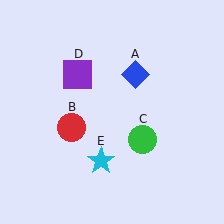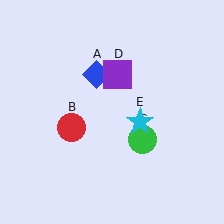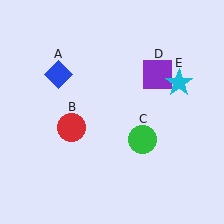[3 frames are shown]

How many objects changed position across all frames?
3 objects changed position: blue diamond (object A), purple square (object D), cyan star (object E).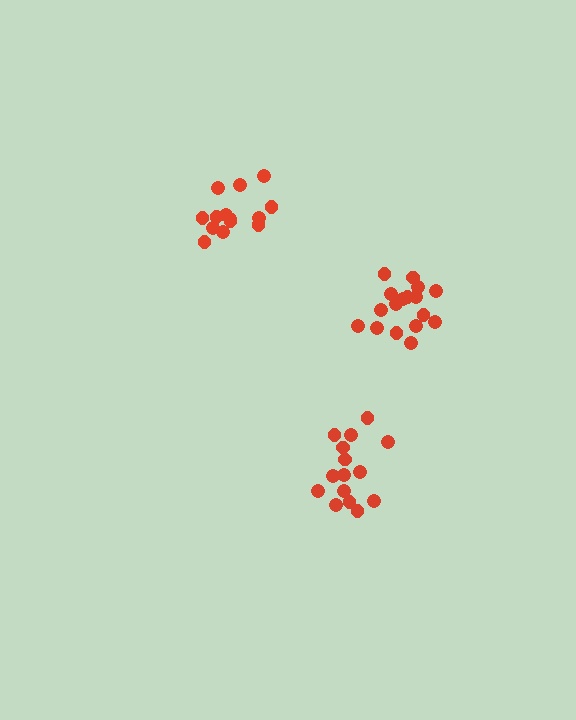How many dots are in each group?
Group 1: 14 dots, Group 2: 17 dots, Group 3: 15 dots (46 total).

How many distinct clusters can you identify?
There are 3 distinct clusters.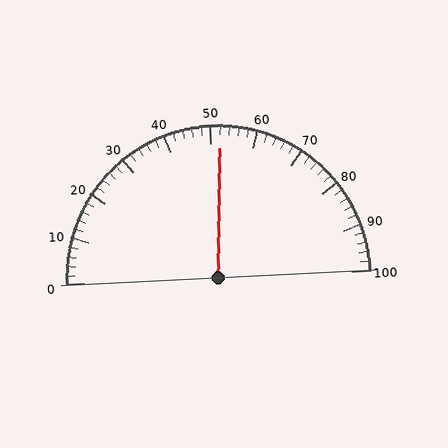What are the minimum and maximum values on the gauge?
The gauge ranges from 0 to 100.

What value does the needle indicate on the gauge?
The needle indicates approximately 52.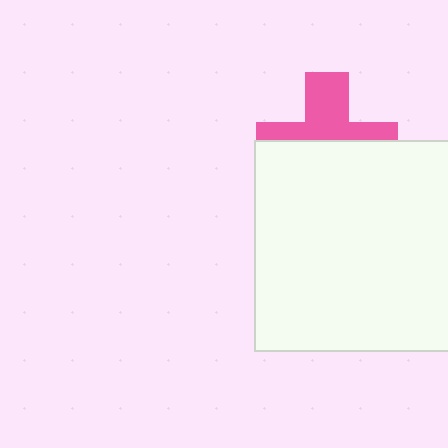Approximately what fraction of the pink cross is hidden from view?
Roughly 55% of the pink cross is hidden behind the white square.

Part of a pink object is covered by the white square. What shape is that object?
It is a cross.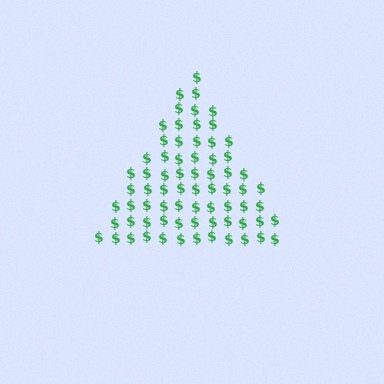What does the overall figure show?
The overall figure shows a triangle.